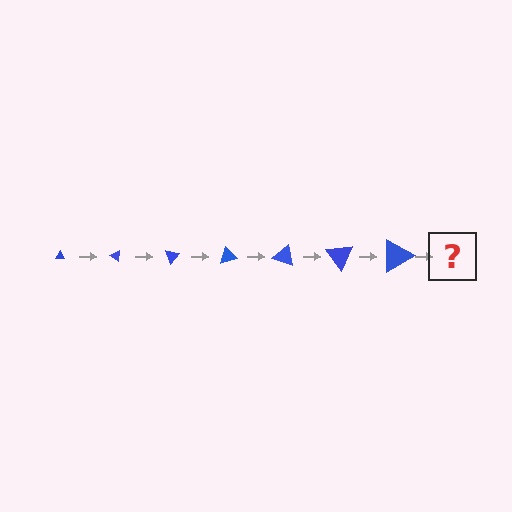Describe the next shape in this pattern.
It should be a triangle, larger than the previous one and rotated 245 degrees from the start.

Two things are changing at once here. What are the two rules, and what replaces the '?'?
The two rules are that the triangle grows larger each step and it rotates 35 degrees each step. The '?' should be a triangle, larger than the previous one and rotated 245 degrees from the start.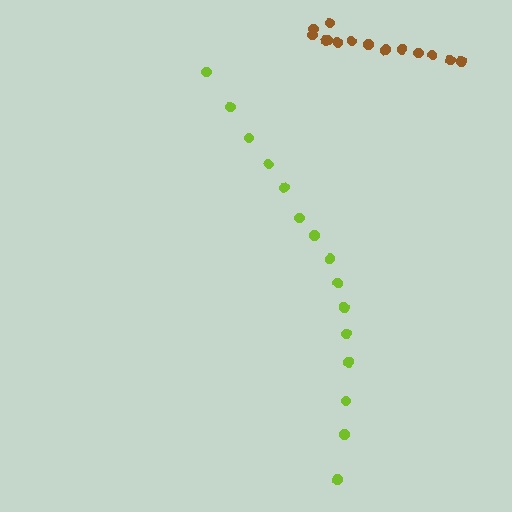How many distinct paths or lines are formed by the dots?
There are 2 distinct paths.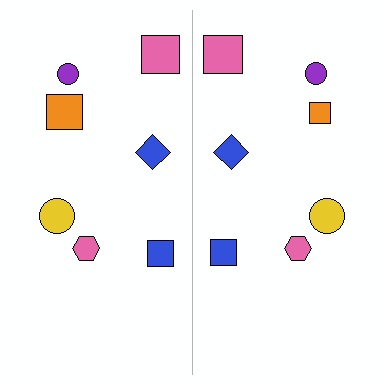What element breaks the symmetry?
The orange square on the right side has a different size than its mirror counterpart.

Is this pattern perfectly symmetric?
No, the pattern is not perfectly symmetric. The orange square on the right side has a different size than its mirror counterpart.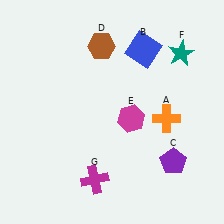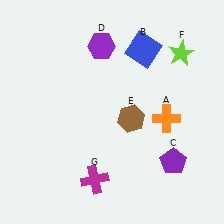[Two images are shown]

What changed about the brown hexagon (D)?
In Image 1, D is brown. In Image 2, it changed to purple.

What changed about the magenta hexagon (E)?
In Image 1, E is magenta. In Image 2, it changed to brown.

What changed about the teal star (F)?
In Image 1, F is teal. In Image 2, it changed to lime.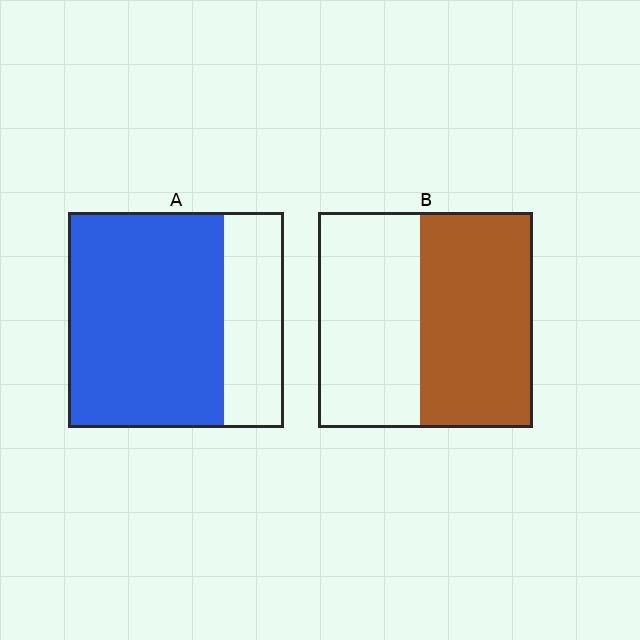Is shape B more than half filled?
Roughly half.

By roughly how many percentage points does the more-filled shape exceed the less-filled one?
By roughly 20 percentage points (A over B).